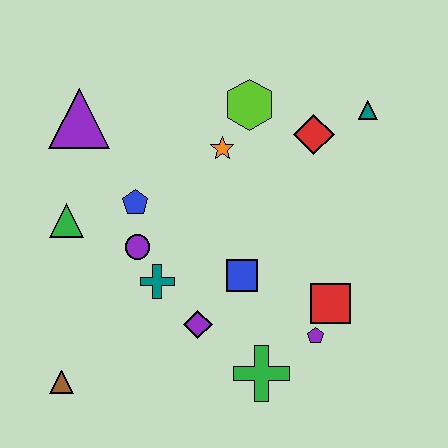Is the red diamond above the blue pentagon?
Yes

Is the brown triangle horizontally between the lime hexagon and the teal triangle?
No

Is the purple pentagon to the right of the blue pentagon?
Yes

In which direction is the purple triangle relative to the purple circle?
The purple triangle is above the purple circle.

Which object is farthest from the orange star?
The brown triangle is farthest from the orange star.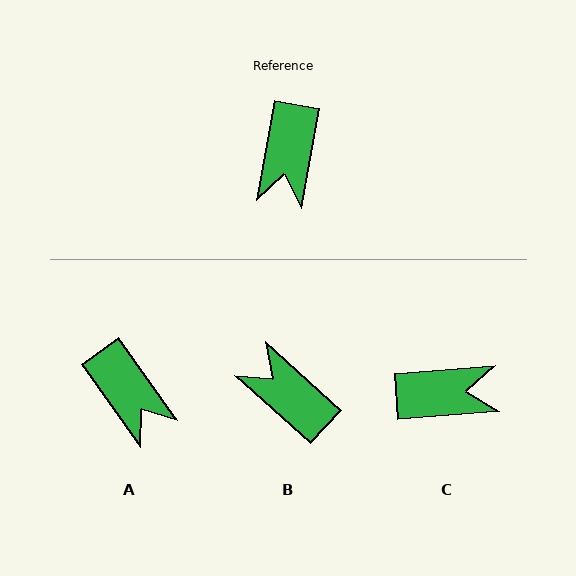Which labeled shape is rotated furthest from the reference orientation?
B, about 122 degrees away.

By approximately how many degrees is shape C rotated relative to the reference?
Approximately 104 degrees counter-clockwise.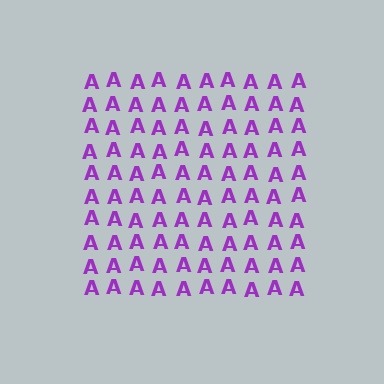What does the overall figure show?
The overall figure shows a square.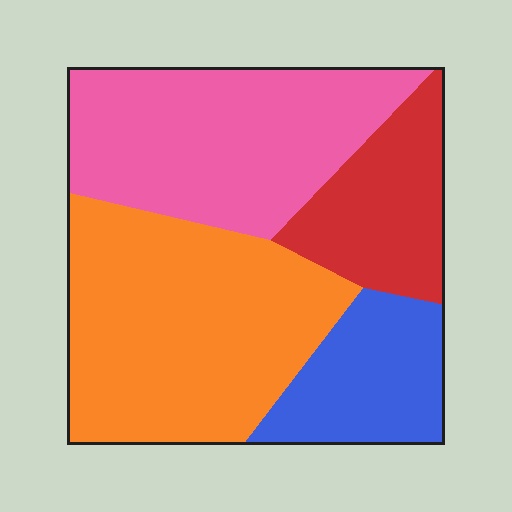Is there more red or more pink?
Pink.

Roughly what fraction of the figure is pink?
Pink covers about 30% of the figure.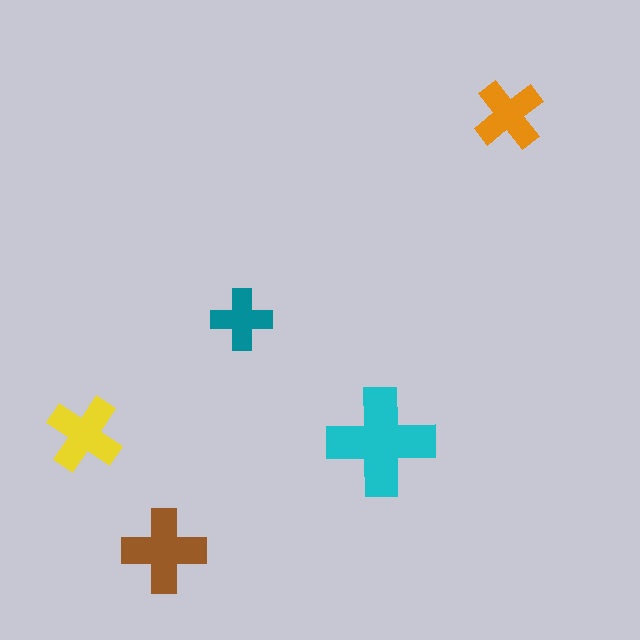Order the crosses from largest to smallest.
the cyan one, the brown one, the yellow one, the orange one, the teal one.